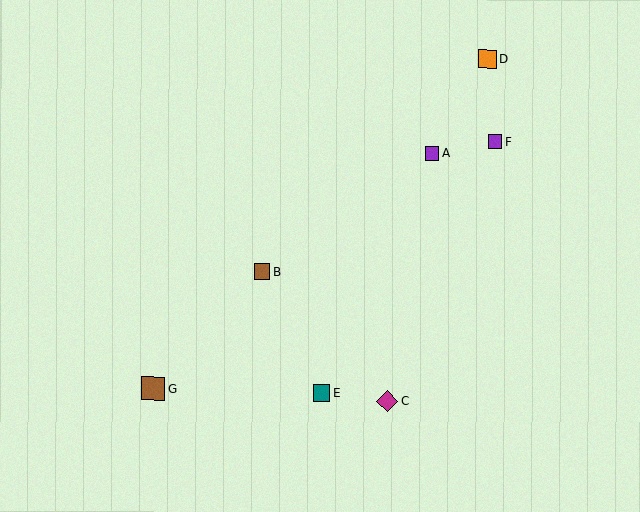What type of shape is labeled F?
Shape F is a purple square.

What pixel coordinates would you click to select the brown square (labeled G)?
Click at (153, 389) to select the brown square G.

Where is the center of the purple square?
The center of the purple square is at (495, 141).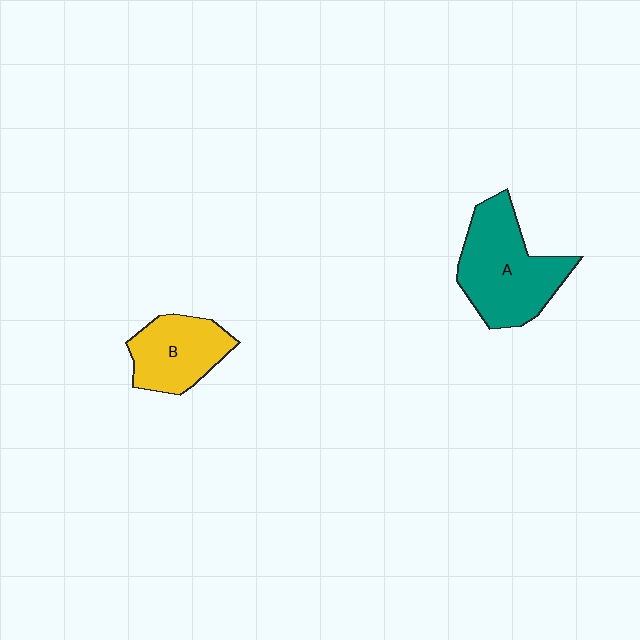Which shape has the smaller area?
Shape B (yellow).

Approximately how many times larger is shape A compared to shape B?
Approximately 1.5 times.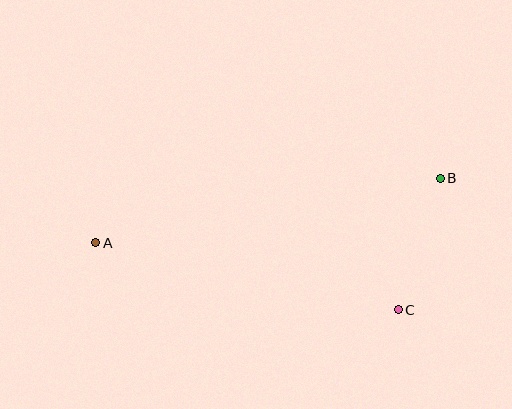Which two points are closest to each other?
Points B and C are closest to each other.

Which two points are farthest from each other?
Points A and B are farthest from each other.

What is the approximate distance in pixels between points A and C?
The distance between A and C is approximately 310 pixels.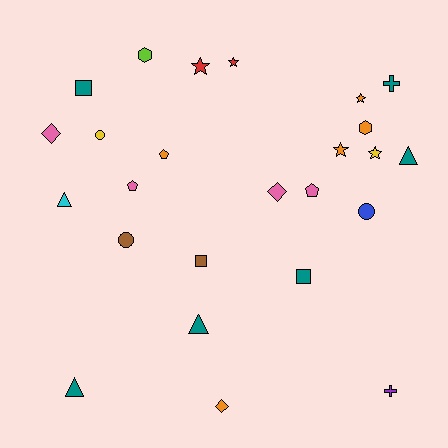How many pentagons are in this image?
There are 3 pentagons.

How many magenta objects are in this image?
There are no magenta objects.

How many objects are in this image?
There are 25 objects.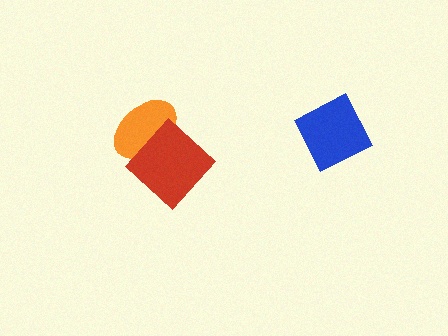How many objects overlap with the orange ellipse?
1 object overlaps with the orange ellipse.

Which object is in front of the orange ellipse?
The red diamond is in front of the orange ellipse.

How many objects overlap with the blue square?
0 objects overlap with the blue square.